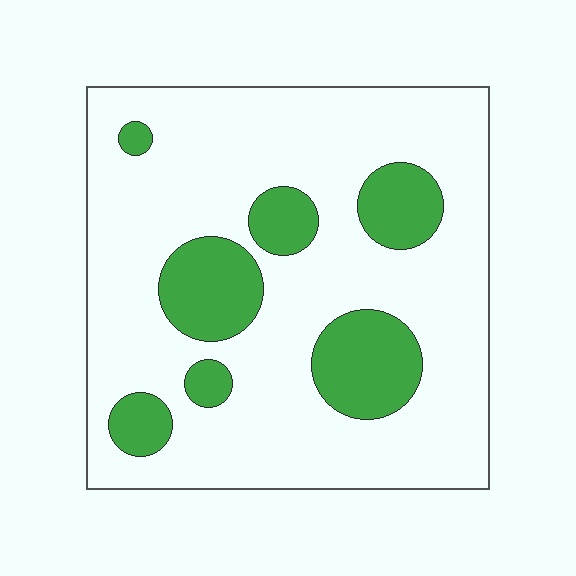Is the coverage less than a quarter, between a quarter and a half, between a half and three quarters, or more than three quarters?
Less than a quarter.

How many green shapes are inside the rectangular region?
7.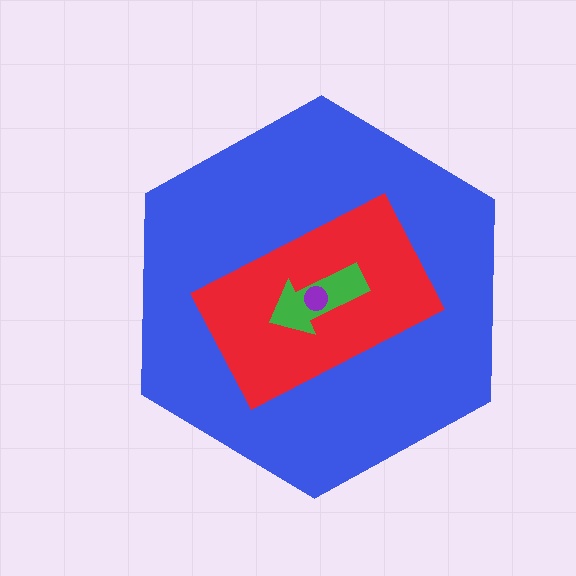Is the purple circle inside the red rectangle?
Yes.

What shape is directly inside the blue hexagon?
The red rectangle.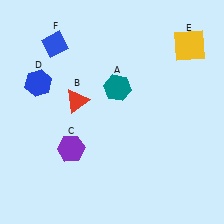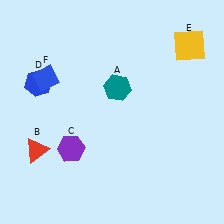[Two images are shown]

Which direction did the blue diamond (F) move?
The blue diamond (F) moved down.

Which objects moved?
The objects that moved are: the red triangle (B), the blue diamond (F).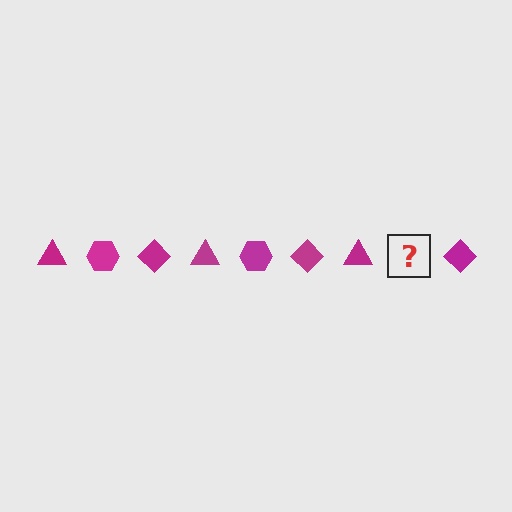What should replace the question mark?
The question mark should be replaced with a magenta hexagon.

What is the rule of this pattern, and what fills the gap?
The rule is that the pattern cycles through triangle, hexagon, diamond shapes in magenta. The gap should be filled with a magenta hexagon.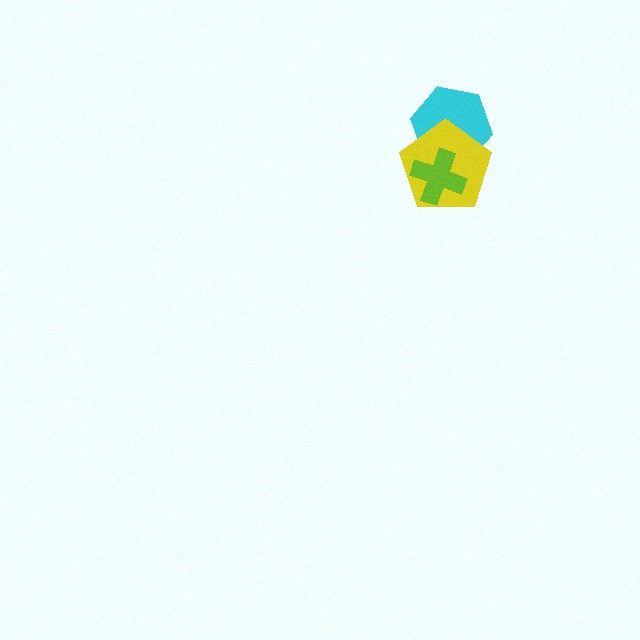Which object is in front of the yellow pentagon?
The lime cross is in front of the yellow pentagon.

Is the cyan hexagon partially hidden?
Yes, it is partially covered by another shape.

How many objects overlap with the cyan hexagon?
2 objects overlap with the cyan hexagon.